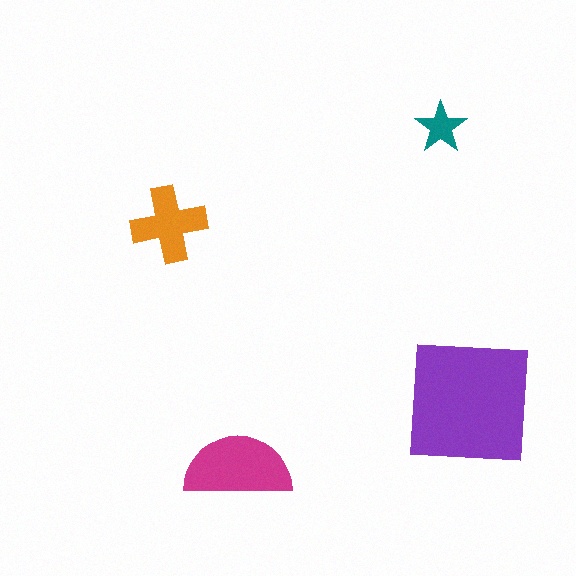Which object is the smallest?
The teal star.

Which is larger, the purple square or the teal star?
The purple square.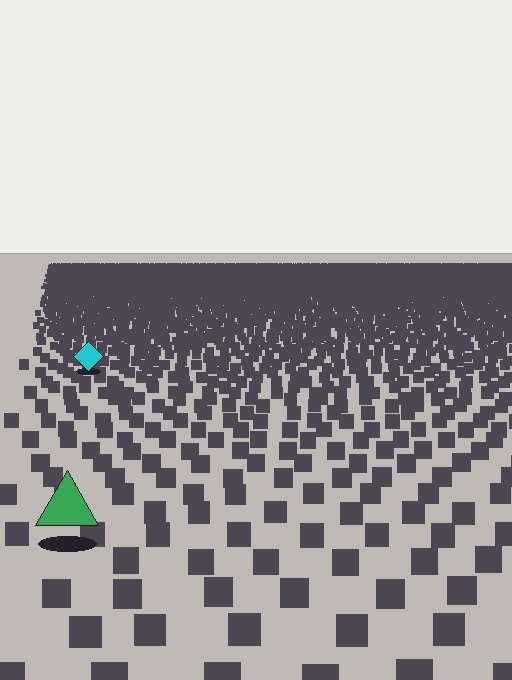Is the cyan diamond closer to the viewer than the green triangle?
No. The green triangle is closer — you can tell from the texture gradient: the ground texture is coarser near it.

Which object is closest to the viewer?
The green triangle is closest. The texture marks near it are larger and more spread out.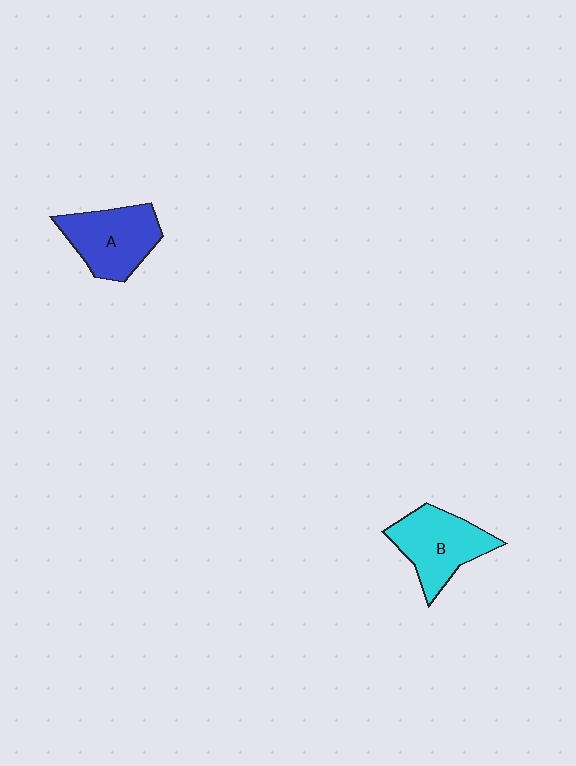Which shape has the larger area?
Shape B (cyan).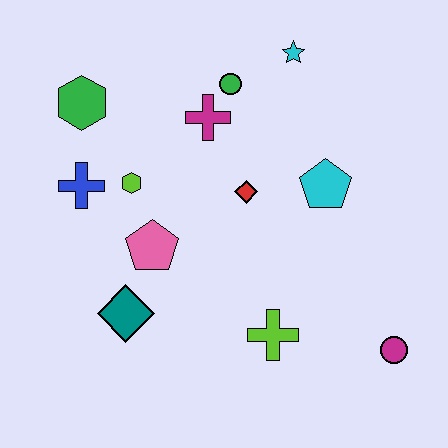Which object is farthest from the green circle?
The magenta circle is farthest from the green circle.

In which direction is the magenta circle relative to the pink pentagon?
The magenta circle is to the right of the pink pentagon.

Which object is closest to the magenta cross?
The green circle is closest to the magenta cross.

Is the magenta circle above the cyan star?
No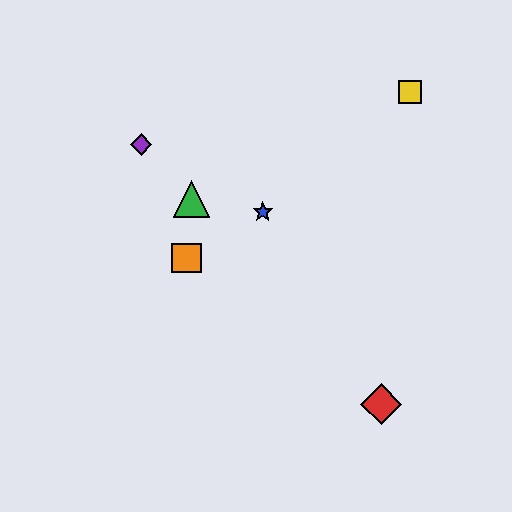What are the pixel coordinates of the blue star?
The blue star is at (263, 212).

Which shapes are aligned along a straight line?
The red diamond, the green triangle, the purple diamond are aligned along a straight line.